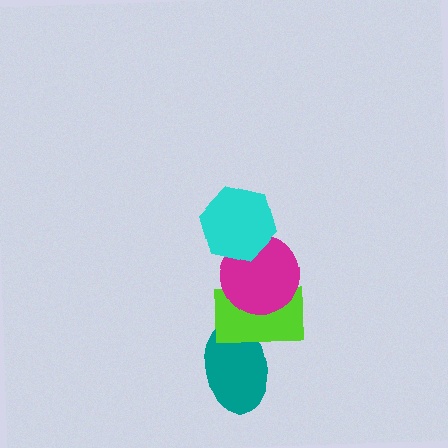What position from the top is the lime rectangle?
The lime rectangle is 3rd from the top.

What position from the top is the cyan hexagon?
The cyan hexagon is 1st from the top.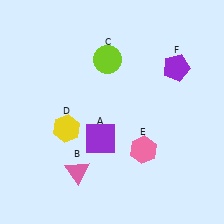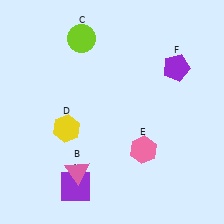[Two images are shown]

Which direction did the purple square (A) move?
The purple square (A) moved down.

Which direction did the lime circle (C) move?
The lime circle (C) moved left.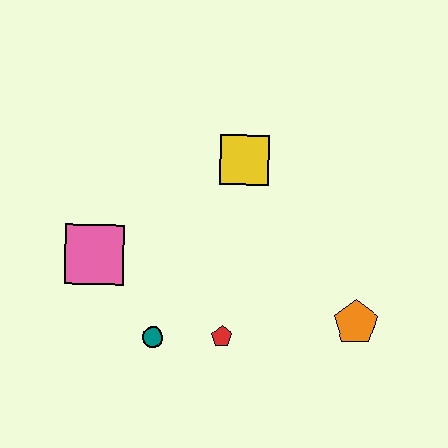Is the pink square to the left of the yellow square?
Yes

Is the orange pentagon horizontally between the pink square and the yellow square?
No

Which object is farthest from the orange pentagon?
The pink square is farthest from the orange pentagon.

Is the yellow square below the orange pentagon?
No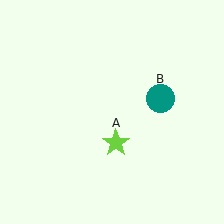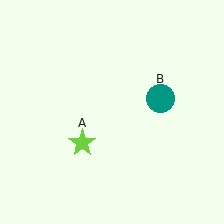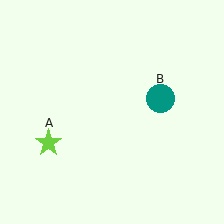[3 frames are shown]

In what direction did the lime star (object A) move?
The lime star (object A) moved left.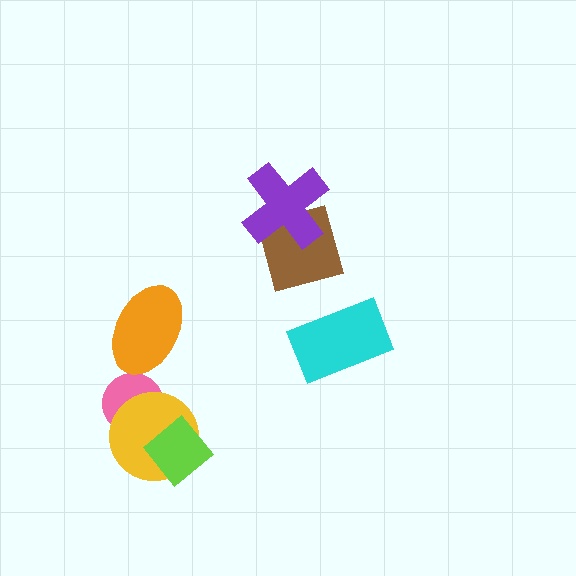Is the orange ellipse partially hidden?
No, no other shape covers it.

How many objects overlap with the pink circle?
1 object overlaps with the pink circle.